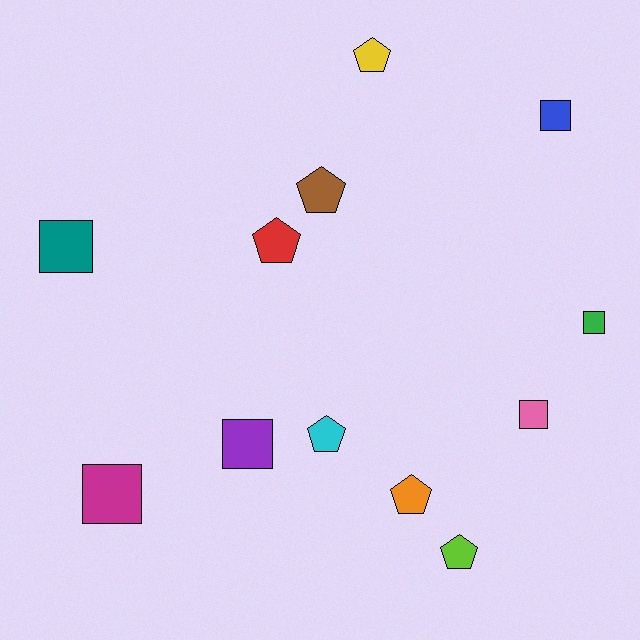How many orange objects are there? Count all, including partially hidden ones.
There is 1 orange object.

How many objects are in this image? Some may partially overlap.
There are 12 objects.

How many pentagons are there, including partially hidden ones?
There are 6 pentagons.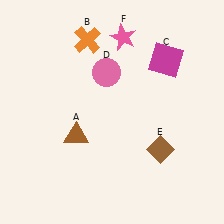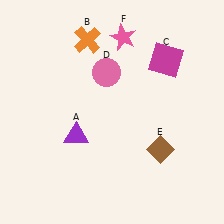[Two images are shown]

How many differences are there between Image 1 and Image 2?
There is 1 difference between the two images.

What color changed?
The triangle (A) changed from brown in Image 1 to purple in Image 2.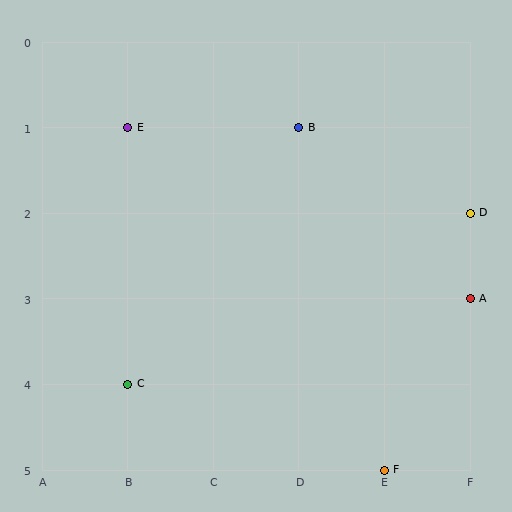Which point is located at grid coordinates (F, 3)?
Point A is at (F, 3).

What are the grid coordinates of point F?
Point F is at grid coordinates (E, 5).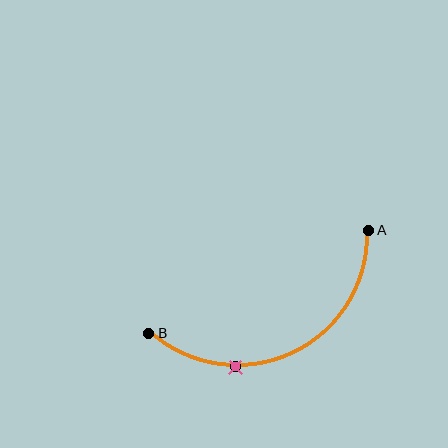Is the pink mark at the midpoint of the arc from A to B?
No. The pink mark lies on the arc but is closer to endpoint B. The arc midpoint would be at the point on the curve equidistant along the arc from both A and B.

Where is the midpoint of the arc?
The arc midpoint is the point on the curve farthest from the straight line joining A and B. It sits below that line.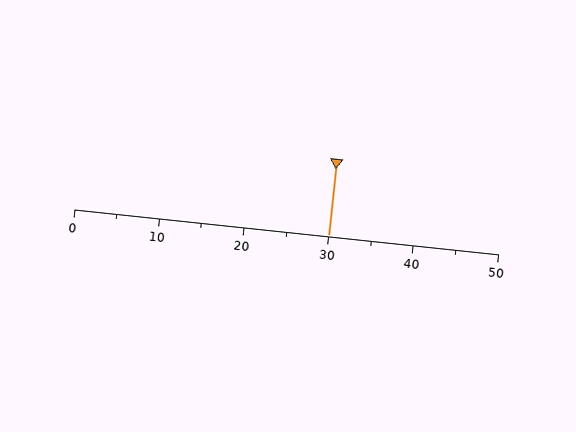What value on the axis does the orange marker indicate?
The marker indicates approximately 30.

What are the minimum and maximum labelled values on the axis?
The axis runs from 0 to 50.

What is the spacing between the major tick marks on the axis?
The major ticks are spaced 10 apart.